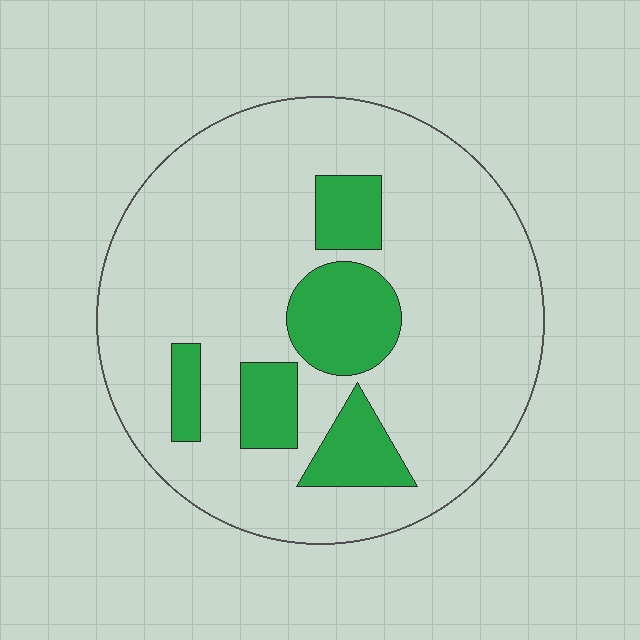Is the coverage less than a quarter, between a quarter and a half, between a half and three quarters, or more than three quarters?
Less than a quarter.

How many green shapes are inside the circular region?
5.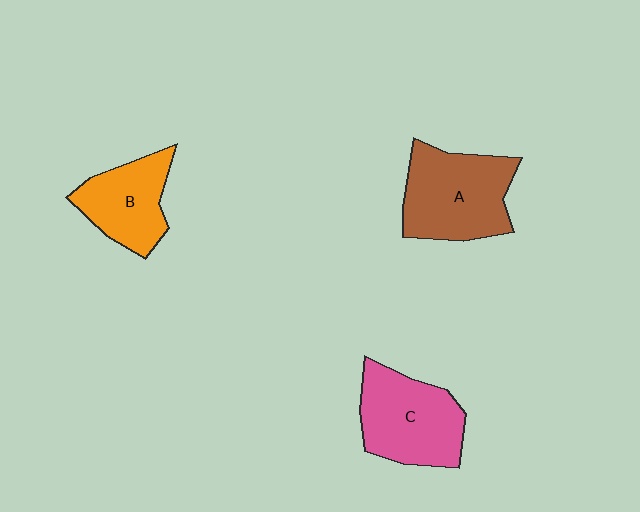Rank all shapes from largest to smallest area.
From largest to smallest: A (brown), C (pink), B (orange).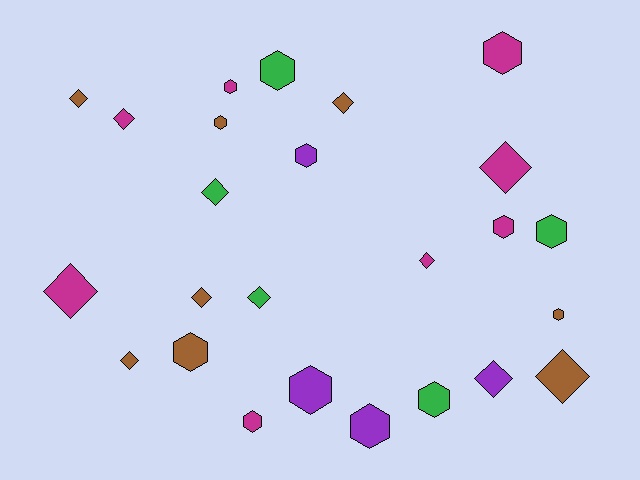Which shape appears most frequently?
Hexagon, with 13 objects.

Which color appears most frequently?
Brown, with 8 objects.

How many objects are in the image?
There are 25 objects.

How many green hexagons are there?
There are 3 green hexagons.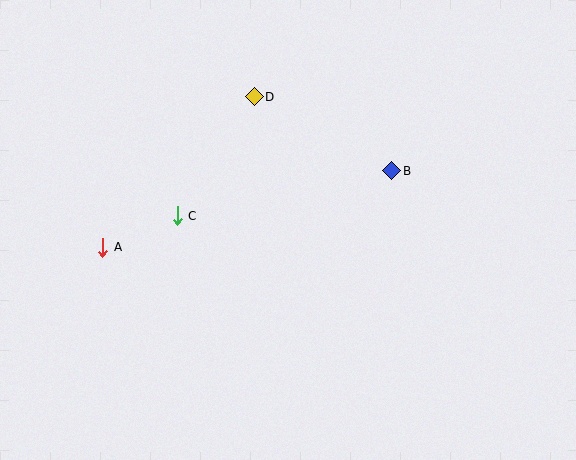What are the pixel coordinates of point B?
Point B is at (392, 171).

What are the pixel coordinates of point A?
Point A is at (103, 247).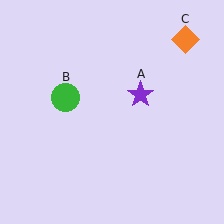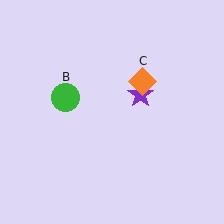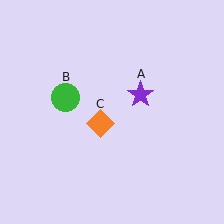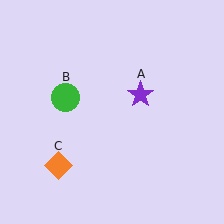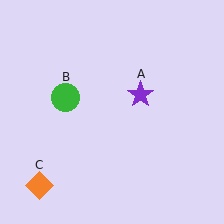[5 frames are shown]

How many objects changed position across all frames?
1 object changed position: orange diamond (object C).